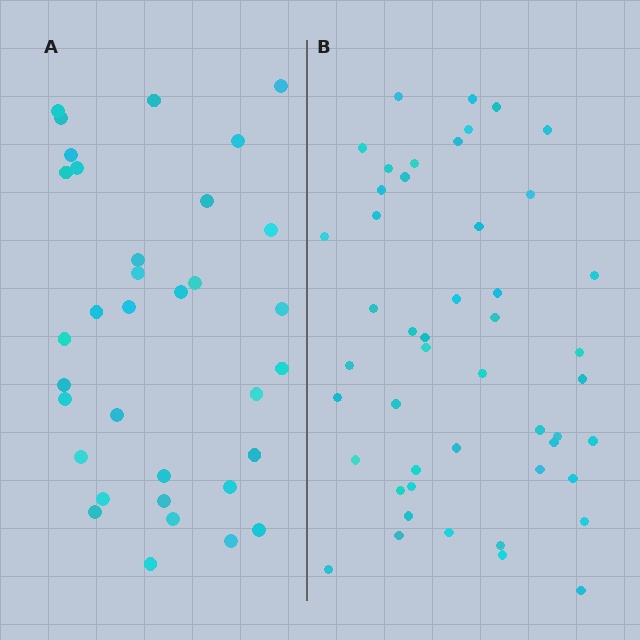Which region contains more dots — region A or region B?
Region B (the right region) has more dots.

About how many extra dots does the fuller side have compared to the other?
Region B has approximately 15 more dots than region A.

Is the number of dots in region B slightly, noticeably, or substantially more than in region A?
Region B has noticeably more, but not dramatically so. The ratio is roughly 1.4 to 1.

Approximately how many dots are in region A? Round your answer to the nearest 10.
About 30 dots. (The exact count is 34, which rounds to 30.)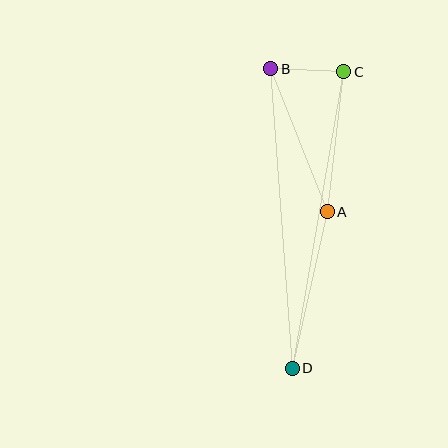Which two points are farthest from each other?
Points C and D are farthest from each other.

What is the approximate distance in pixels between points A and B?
The distance between A and B is approximately 154 pixels.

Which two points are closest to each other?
Points B and C are closest to each other.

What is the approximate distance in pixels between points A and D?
The distance between A and D is approximately 160 pixels.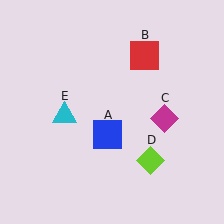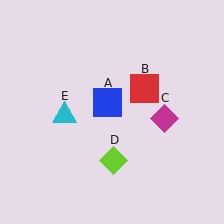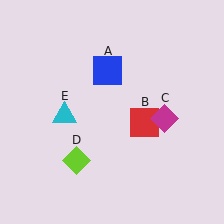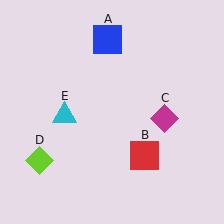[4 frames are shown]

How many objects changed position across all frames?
3 objects changed position: blue square (object A), red square (object B), lime diamond (object D).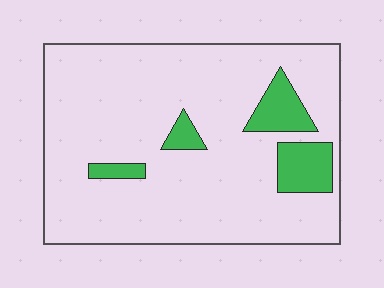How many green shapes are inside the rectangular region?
4.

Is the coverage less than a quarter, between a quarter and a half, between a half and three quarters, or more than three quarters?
Less than a quarter.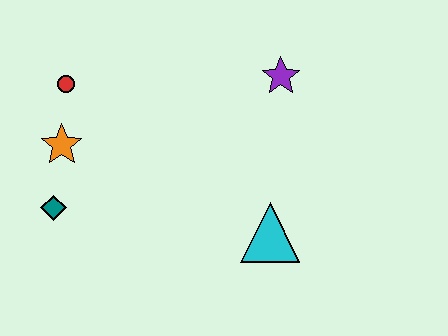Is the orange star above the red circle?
No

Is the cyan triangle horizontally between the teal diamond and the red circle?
No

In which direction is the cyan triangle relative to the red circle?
The cyan triangle is to the right of the red circle.